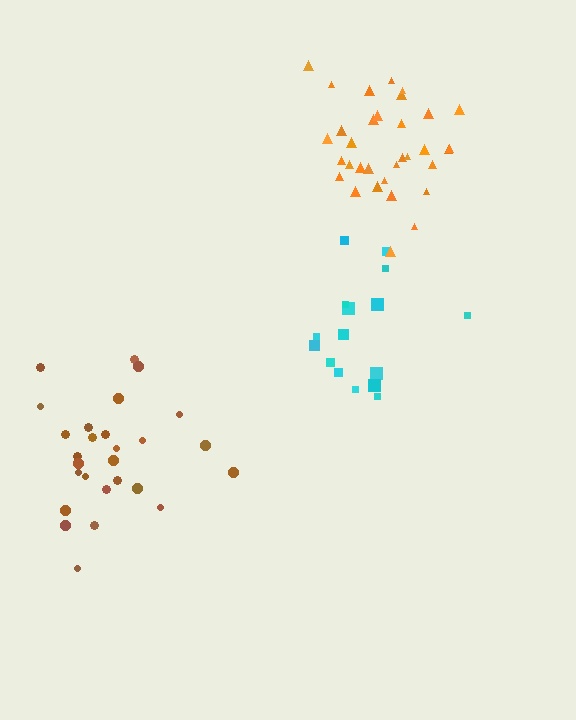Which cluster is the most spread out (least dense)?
Brown.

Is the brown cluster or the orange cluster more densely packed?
Orange.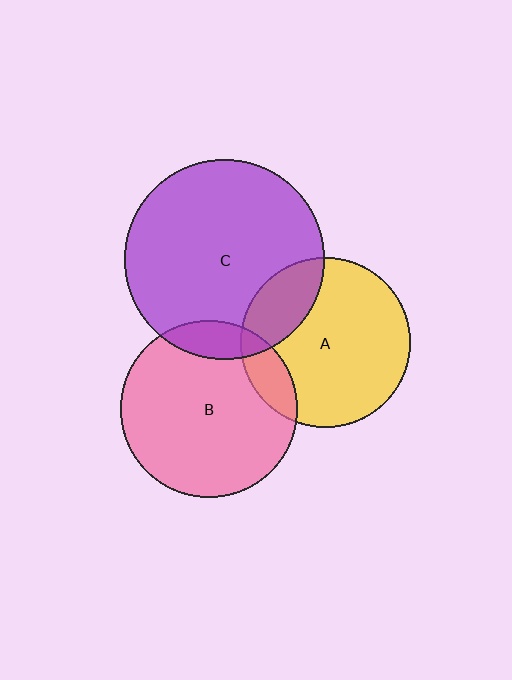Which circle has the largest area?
Circle C (purple).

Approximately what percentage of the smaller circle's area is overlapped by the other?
Approximately 10%.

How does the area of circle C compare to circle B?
Approximately 1.3 times.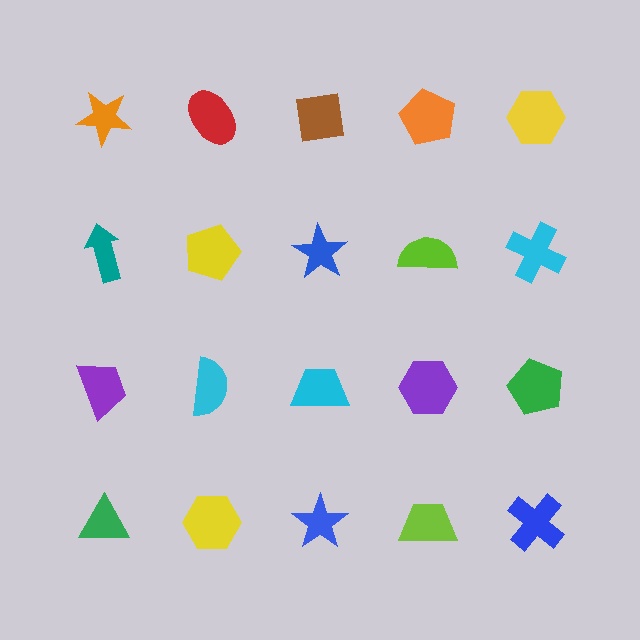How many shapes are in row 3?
5 shapes.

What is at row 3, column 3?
A cyan trapezoid.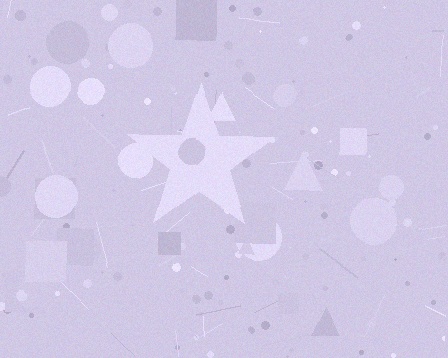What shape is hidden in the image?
A star is hidden in the image.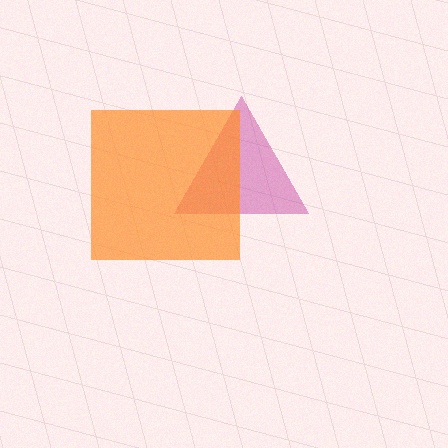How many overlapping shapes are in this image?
There are 2 overlapping shapes in the image.